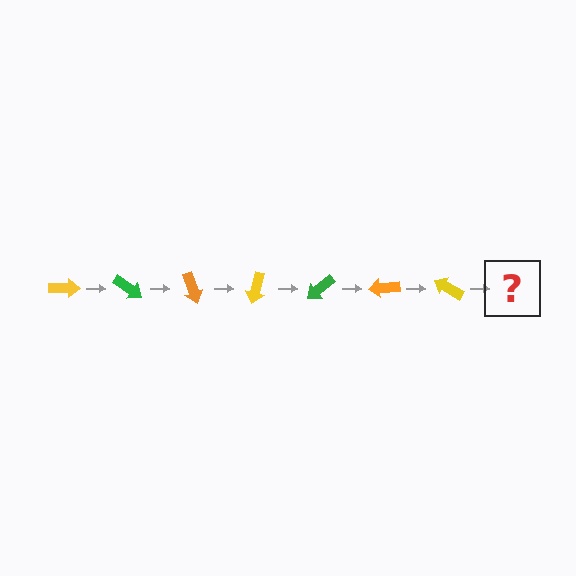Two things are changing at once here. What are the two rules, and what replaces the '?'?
The two rules are that it rotates 35 degrees each step and the color cycles through yellow, green, and orange. The '?' should be a green arrow, rotated 245 degrees from the start.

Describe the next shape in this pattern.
It should be a green arrow, rotated 245 degrees from the start.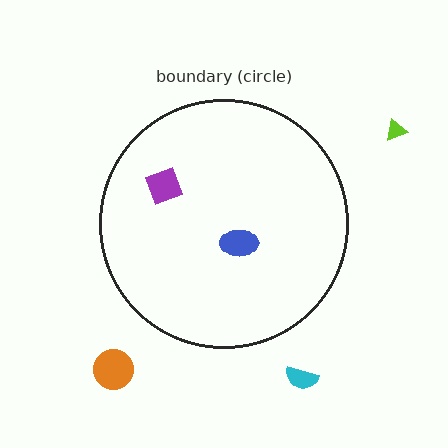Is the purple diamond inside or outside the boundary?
Inside.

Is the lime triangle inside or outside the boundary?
Outside.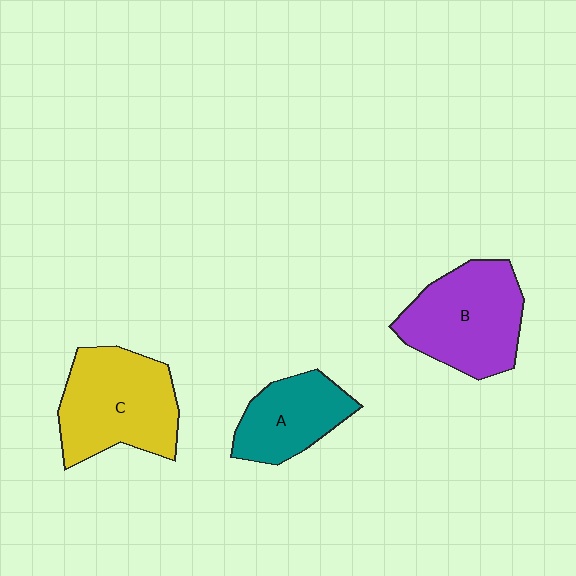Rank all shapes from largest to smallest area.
From largest to smallest: C (yellow), B (purple), A (teal).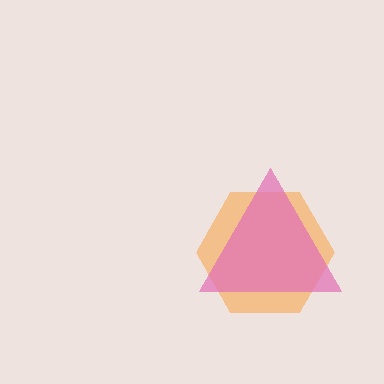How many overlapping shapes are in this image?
There are 2 overlapping shapes in the image.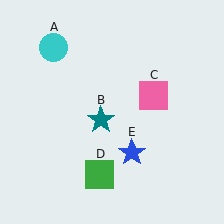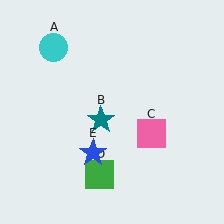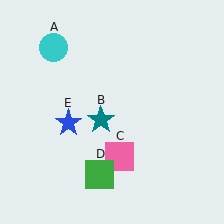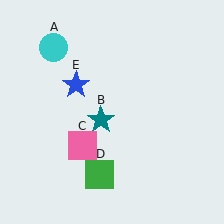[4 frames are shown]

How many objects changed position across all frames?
2 objects changed position: pink square (object C), blue star (object E).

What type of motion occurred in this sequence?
The pink square (object C), blue star (object E) rotated clockwise around the center of the scene.